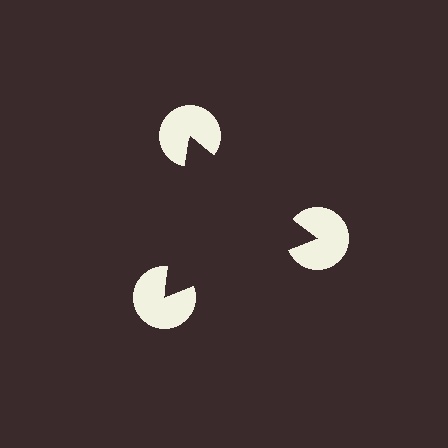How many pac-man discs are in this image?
There are 3 — one at each vertex of the illusory triangle.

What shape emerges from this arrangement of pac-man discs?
An illusory triangle — its edges are inferred from the aligned wedge cuts in the pac-man discs, not physically drawn.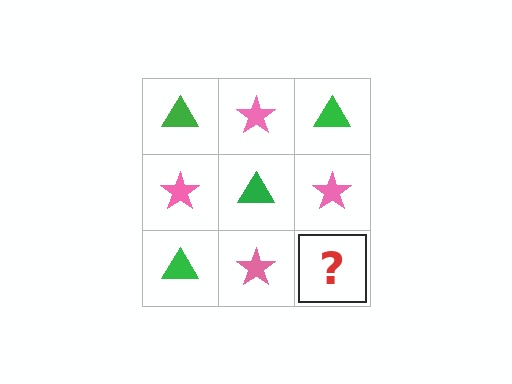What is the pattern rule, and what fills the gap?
The rule is that it alternates green triangle and pink star in a checkerboard pattern. The gap should be filled with a green triangle.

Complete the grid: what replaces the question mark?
The question mark should be replaced with a green triangle.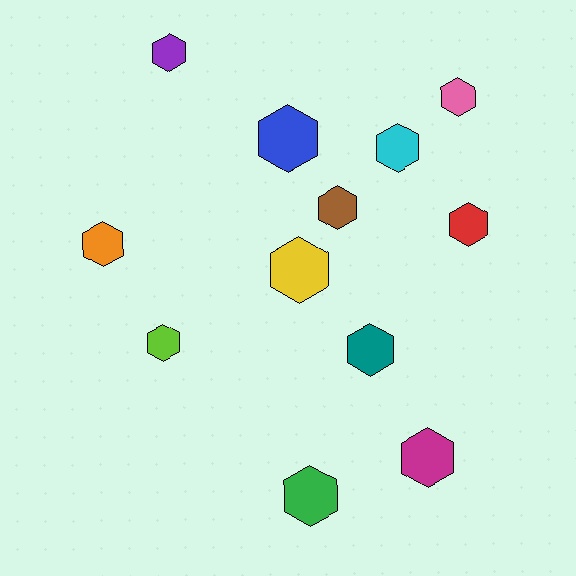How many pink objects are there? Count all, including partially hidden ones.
There is 1 pink object.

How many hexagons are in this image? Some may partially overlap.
There are 12 hexagons.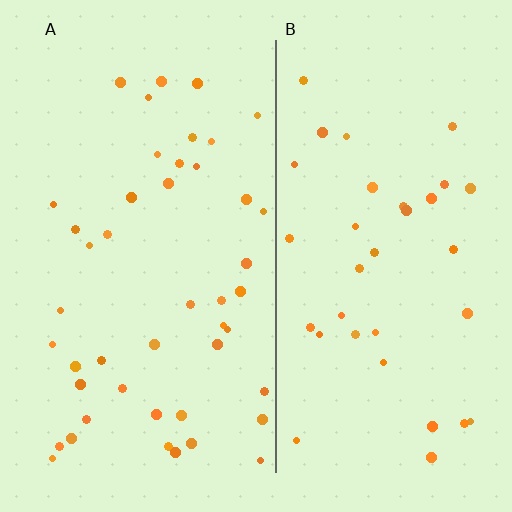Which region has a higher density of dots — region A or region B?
A (the left).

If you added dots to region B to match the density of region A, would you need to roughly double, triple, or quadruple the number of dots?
Approximately double.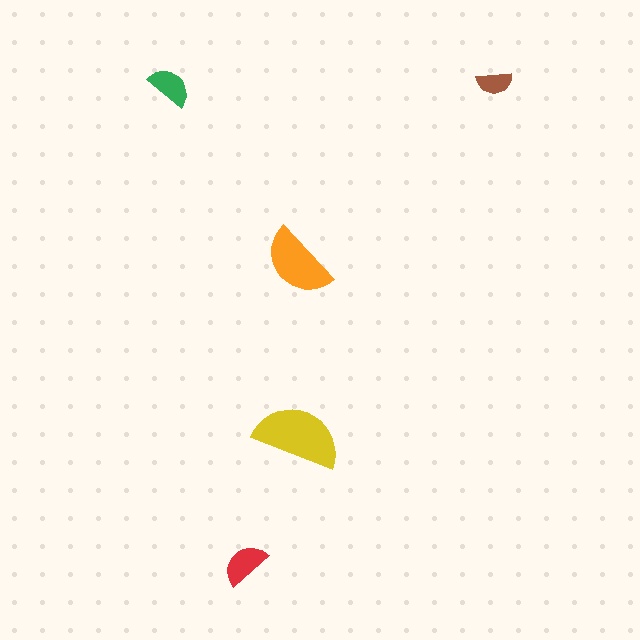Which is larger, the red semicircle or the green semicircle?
The red one.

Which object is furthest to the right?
The brown semicircle is rightmost.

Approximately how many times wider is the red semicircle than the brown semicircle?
About 1.5 times wider.